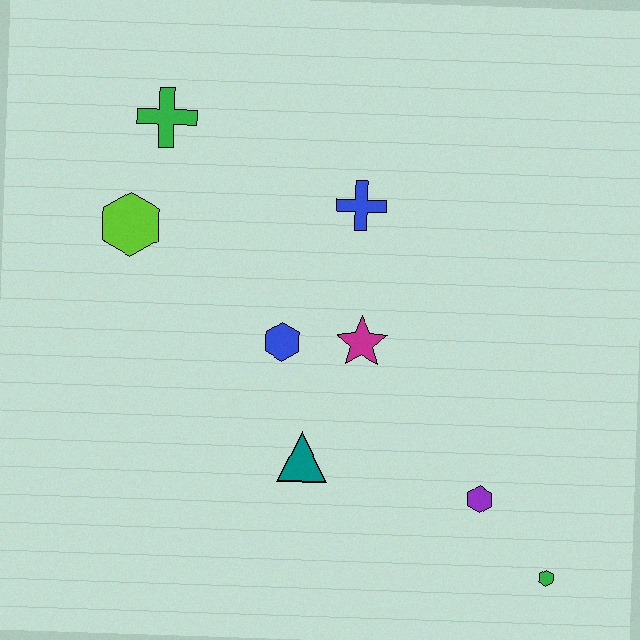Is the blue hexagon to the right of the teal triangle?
No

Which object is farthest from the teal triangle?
The green cross is farthest from the teal triangle.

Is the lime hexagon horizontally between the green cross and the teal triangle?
No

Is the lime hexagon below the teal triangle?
No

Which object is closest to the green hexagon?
The purple hexagon is closest to the green hexagon.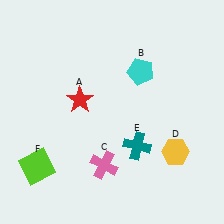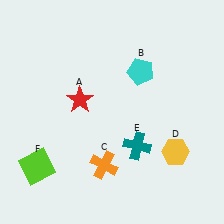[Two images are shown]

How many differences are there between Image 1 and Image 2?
There is 1 difference between the two images.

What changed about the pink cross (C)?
In Image 1, C is pink. In Image 2, it changed to orange.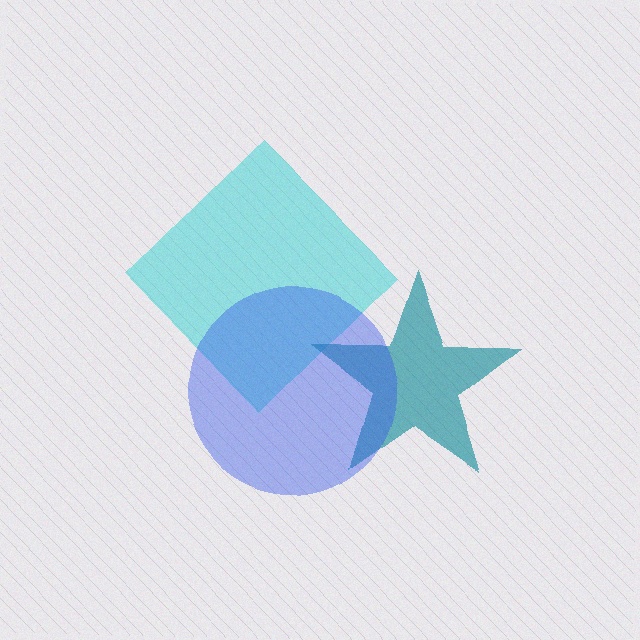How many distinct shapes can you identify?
There are 3 distinct shapes: a cyan diamond, a teal star, a blue circle.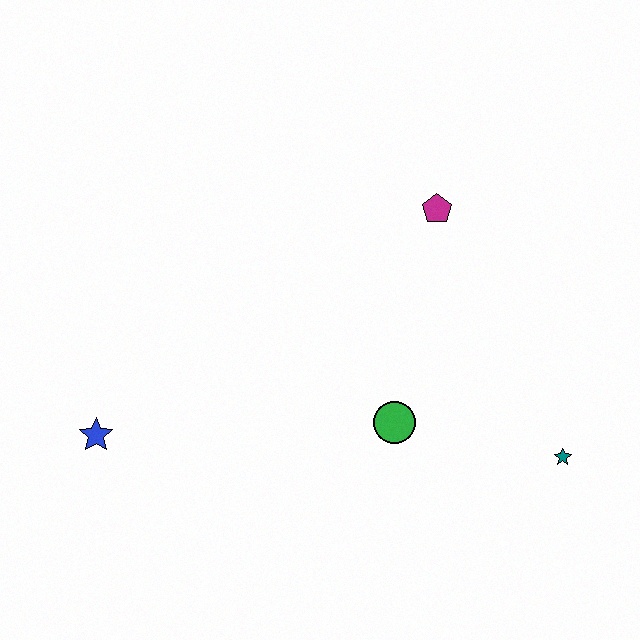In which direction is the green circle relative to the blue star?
The green circle is to the right of the blue star.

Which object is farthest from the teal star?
The blue star is farthest from the teal star.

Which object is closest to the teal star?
The green circle is closest to the teal star.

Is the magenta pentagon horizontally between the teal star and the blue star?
Yes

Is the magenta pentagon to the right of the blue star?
Yes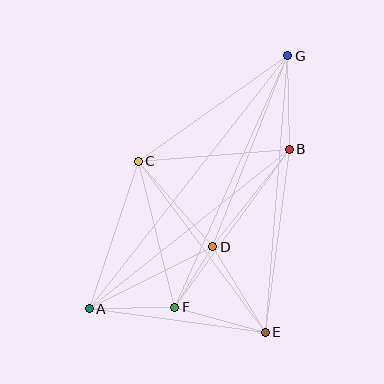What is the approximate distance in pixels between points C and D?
The distance between C and D is approximately 114 pixels.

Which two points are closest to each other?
Points D and F are closest to each other.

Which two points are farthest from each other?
Points A and G are farthest from each other.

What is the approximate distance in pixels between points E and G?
The distance between E and G is approximately 278 pixels.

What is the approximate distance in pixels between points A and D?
The distance between A and D is approximately 139 pixels.